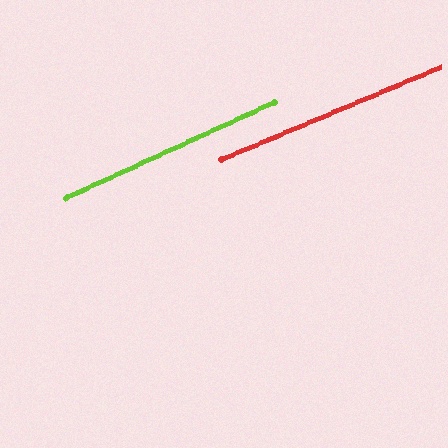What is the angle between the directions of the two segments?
Approximately 2 degrees.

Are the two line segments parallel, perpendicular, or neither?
Parallel — their directions differ by only 1.9°.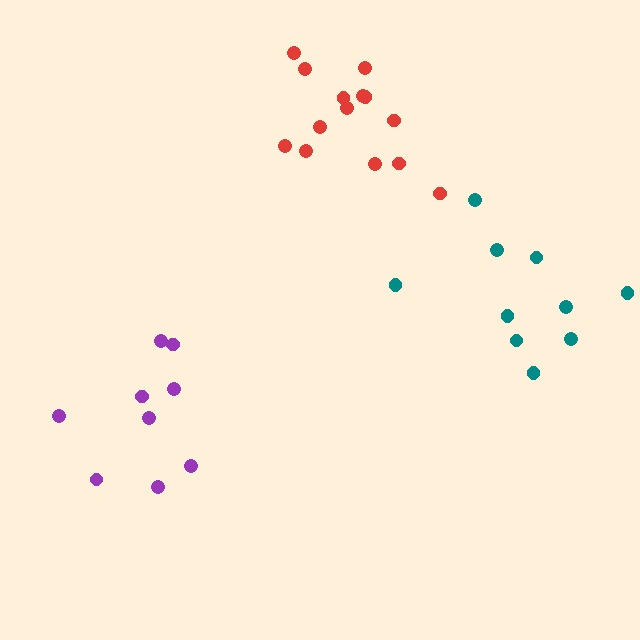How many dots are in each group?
Group 1: 10 dots, Group 2: 9 dots, Group 3: 14 dots (33 total).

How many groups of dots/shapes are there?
There are 3 groups.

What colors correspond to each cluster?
The clusters are colored: teal, purple, red.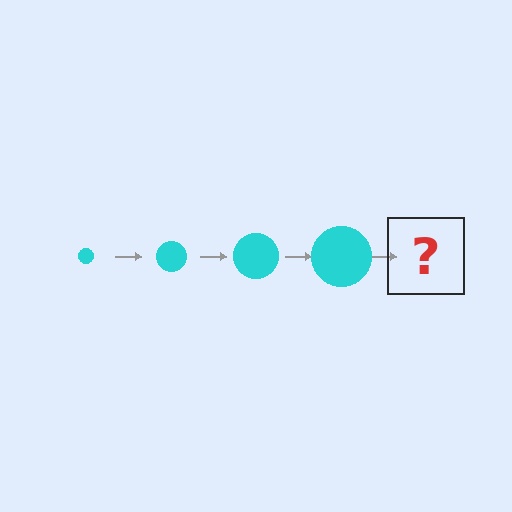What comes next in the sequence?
The next element should be a cyan circle, larger than the previous one.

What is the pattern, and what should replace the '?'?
The pattern is that the circle gets progressively larger each step. The '?' should be a cyan circle, larger than the previous one.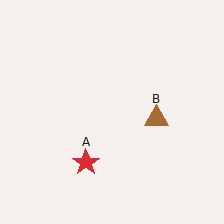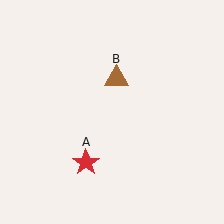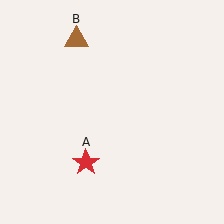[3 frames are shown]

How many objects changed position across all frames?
1 object changed position: brown triangle (object B).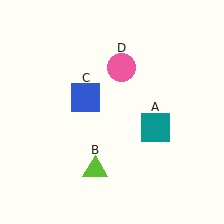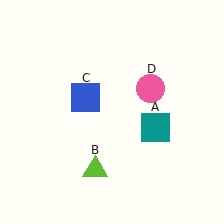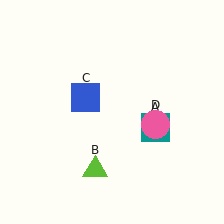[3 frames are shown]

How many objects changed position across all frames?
1 object changed position: pink circle (object D).